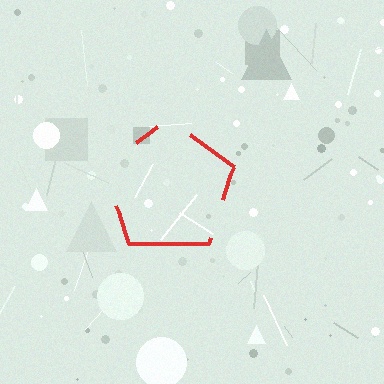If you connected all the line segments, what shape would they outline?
They would outline a pentagon.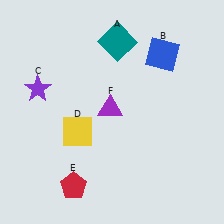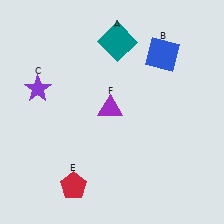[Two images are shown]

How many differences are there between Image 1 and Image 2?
There is 1 difference between the two images.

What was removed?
The yellow square (D) was removed in Image 2.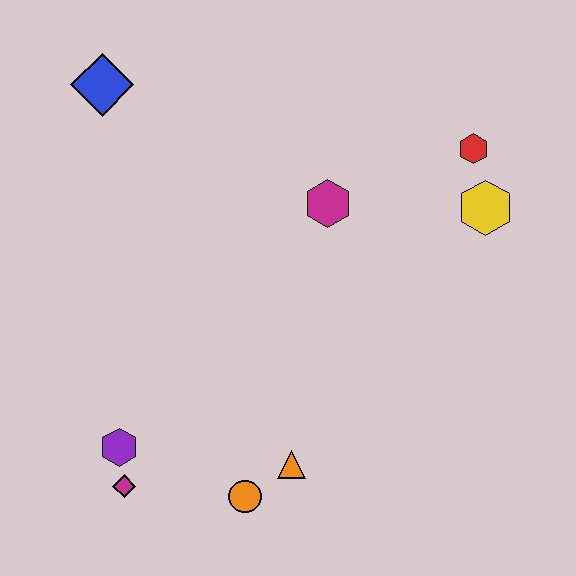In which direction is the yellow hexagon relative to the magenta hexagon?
The yellow hexagon is to the right of the magenta hexagon.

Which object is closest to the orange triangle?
The orange circle is closest to the orange triangle.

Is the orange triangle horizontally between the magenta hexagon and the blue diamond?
Yes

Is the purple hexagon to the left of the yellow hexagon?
Yes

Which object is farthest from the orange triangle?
The blue diamond is farthest from the orange triangle.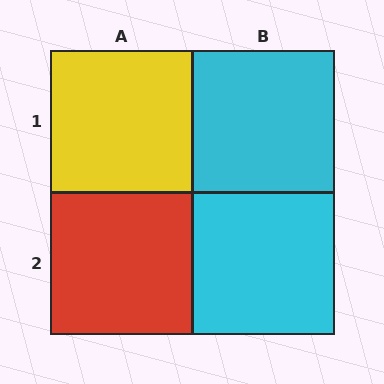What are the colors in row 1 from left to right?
Yellow, cyan.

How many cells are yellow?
1 cell is yellow.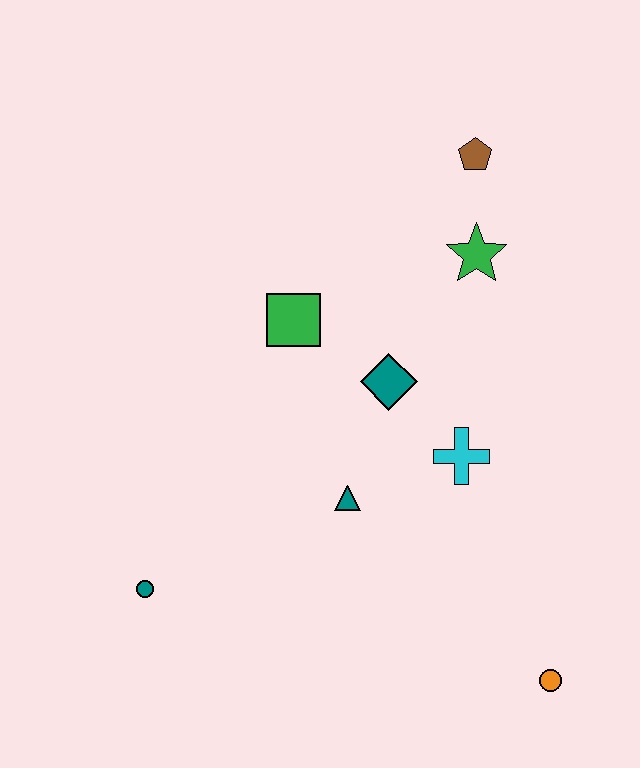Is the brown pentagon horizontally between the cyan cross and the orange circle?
Yes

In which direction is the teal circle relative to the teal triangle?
The teal circle is to the left of the teal triangle.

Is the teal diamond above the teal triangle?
Yes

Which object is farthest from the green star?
The teal circle is farthest from the green star.